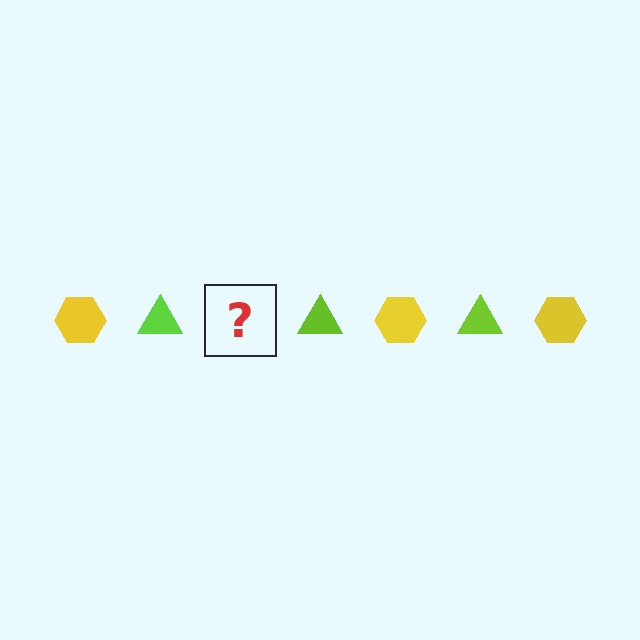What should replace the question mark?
The question mark should be replaced with a yellow hexagon.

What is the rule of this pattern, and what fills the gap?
The rule is that the pattern alternates between yellow hexagon and lime triangle. The gap should be filled with a yellow hexagon.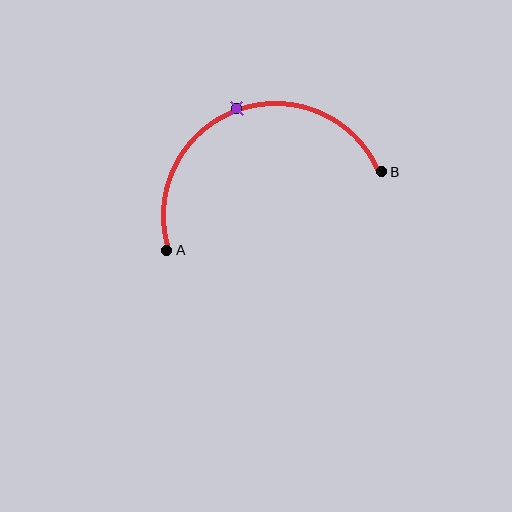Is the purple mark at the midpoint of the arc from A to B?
Yes. The purple mark lies on the arc at equal arc-length from both A and B — it is the arc midpoint.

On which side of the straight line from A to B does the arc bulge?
The arc bulges above the straight line connecting A and B.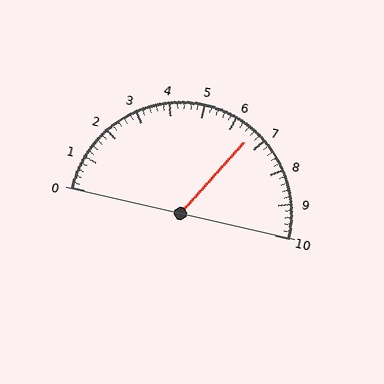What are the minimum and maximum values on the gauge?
The gauge ranges from 0 to 10.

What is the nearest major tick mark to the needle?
The nearest major tick mark is 7.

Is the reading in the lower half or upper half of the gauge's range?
The reading is in the upper half of the range (0 to 10).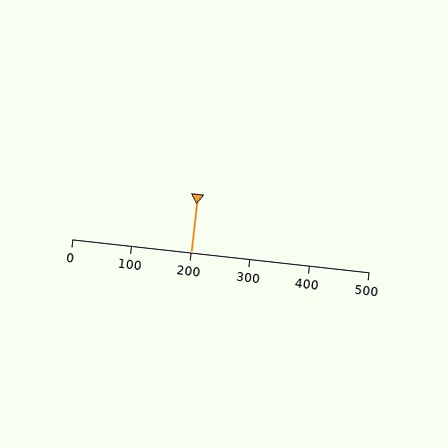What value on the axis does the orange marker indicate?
The marker indicates approximately 200.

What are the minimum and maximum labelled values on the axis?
The axis runs from 0 to 500.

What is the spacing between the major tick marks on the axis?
The major ticks are spaced 100 apart.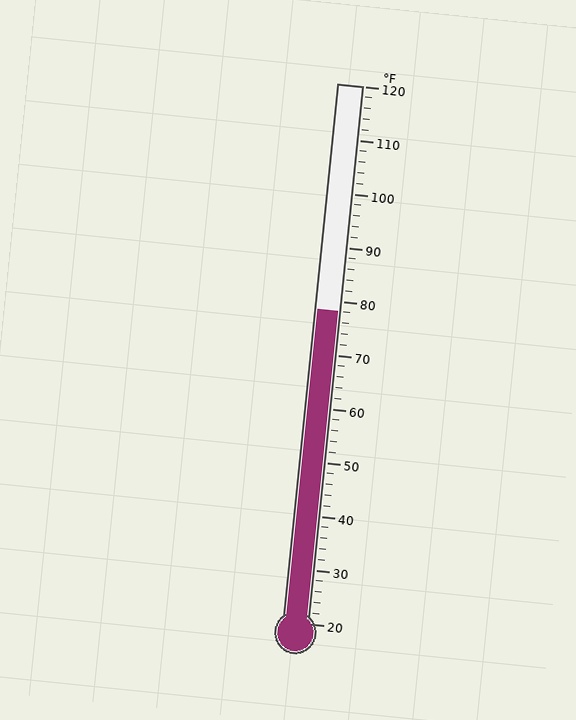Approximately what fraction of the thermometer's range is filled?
The thermometer is filled to approximately 60% of its range.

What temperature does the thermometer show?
The thermometer shows approximately 78°F.